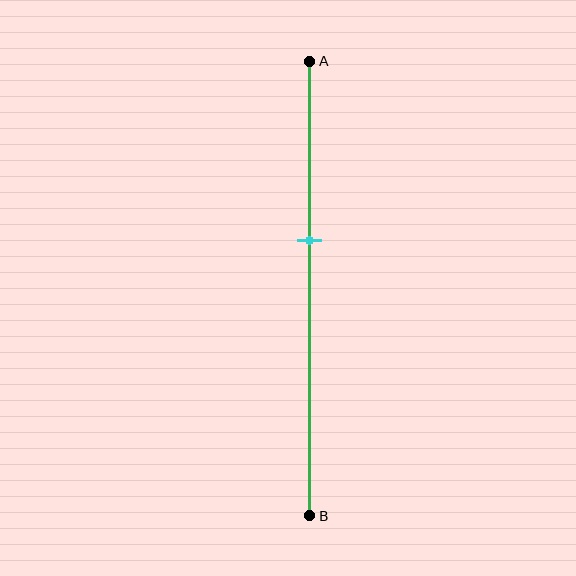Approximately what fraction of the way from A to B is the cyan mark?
The cyan mark is approximately 40% of the way from A to B.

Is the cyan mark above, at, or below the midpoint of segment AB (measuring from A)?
The cyan mark is above the midpoint of segment AB.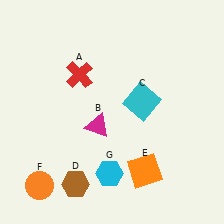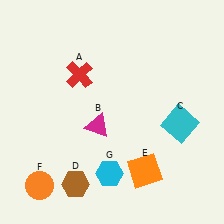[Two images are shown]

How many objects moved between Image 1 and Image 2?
1 object moved between the two images.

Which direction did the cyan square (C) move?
The cyan square (C) moved right.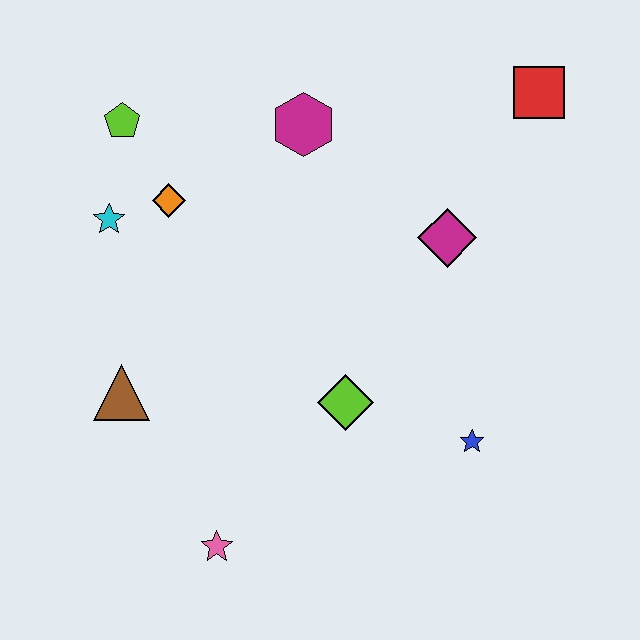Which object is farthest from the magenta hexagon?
The pink star is farthest from the magenta hexagon.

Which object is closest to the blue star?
The lime diamond is closest to the blue star.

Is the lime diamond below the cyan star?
Yes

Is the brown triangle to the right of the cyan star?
Yes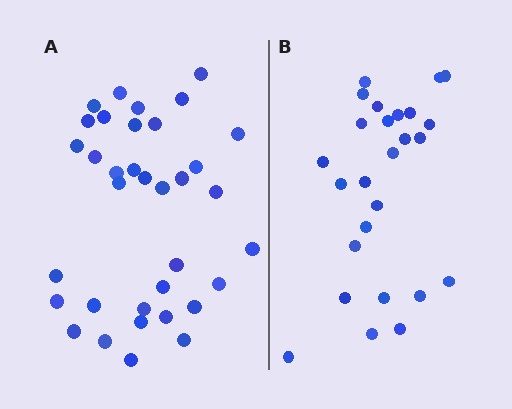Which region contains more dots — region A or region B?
Region A (the left region) has more dots.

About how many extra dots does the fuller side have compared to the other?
Region A has roughly 8 or so more dots than region B.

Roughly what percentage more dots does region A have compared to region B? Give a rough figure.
About 35% more.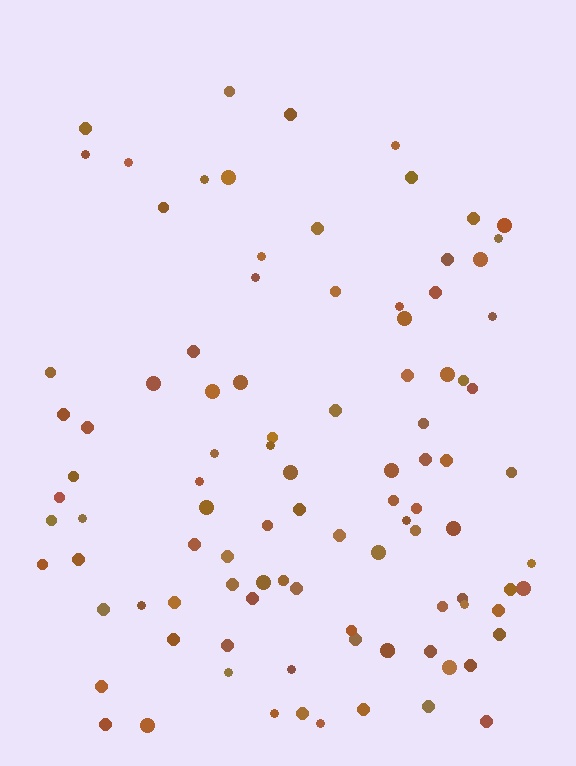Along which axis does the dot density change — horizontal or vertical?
Vertical.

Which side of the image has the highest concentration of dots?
The bottom.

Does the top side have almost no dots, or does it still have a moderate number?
Still a moderate number, just noticeably fewer than the bottom.